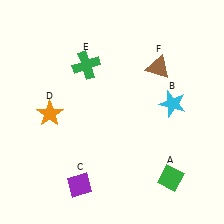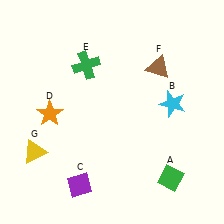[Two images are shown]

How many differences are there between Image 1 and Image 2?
There is 1 difference between the two images.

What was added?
A yellow triangle (G) was added in Image 2.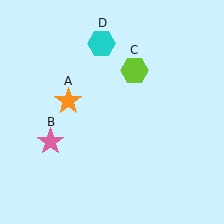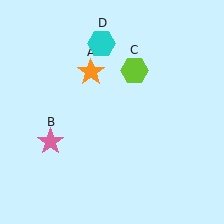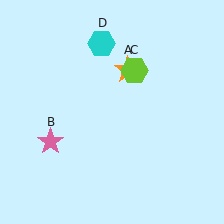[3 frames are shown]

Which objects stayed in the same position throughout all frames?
Pink star (object B) and lime hexagon (object C) and cyan hexagon (object D) remained stationary.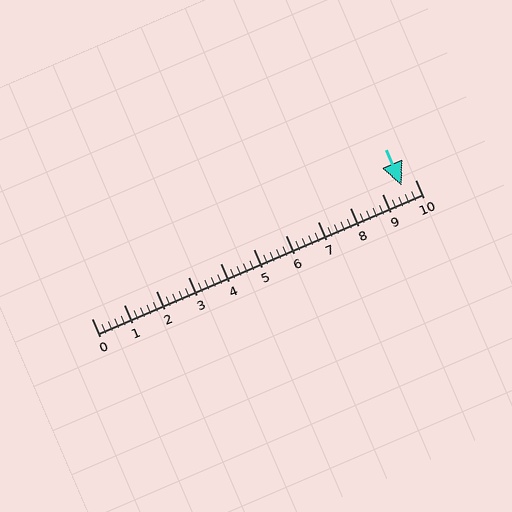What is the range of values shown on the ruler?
The ruler shows values from 0 to 10.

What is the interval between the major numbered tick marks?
The major tick marks are spaced 1 units apart.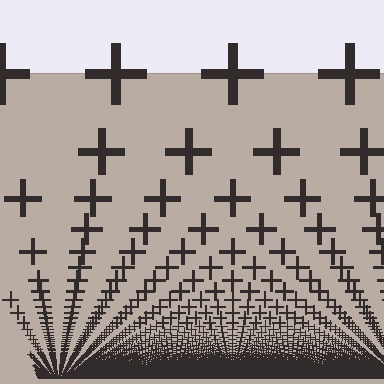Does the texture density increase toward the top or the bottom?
Density increases toward the bottom.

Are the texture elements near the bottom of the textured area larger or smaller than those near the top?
Smaller. The gradient is inverted — elements near the bottom are smaller and denser.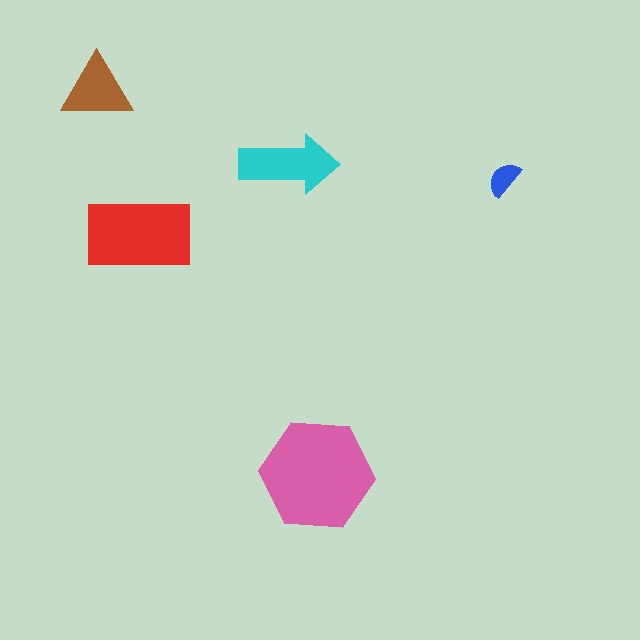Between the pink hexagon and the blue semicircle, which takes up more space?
The pink hexagon.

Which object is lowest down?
The pink hexagon is bottommost.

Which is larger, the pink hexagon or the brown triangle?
The pink hexagon.